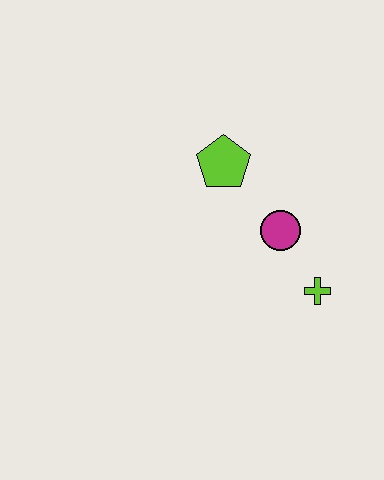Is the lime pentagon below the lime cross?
No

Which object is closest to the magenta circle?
The lime cross is closest to the magenta circle.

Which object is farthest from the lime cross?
The lime pentagon is farthest from the lime cross.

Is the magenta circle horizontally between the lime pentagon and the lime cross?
Yes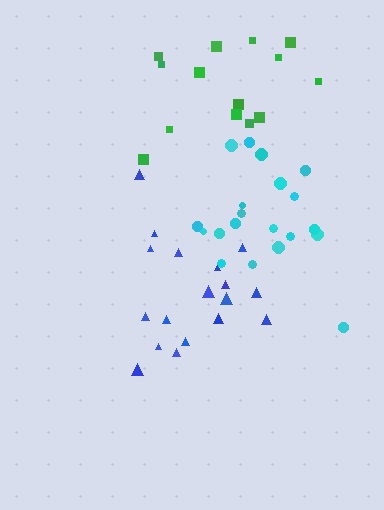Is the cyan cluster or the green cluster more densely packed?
Green.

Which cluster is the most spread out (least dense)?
Blue.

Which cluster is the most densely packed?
Green.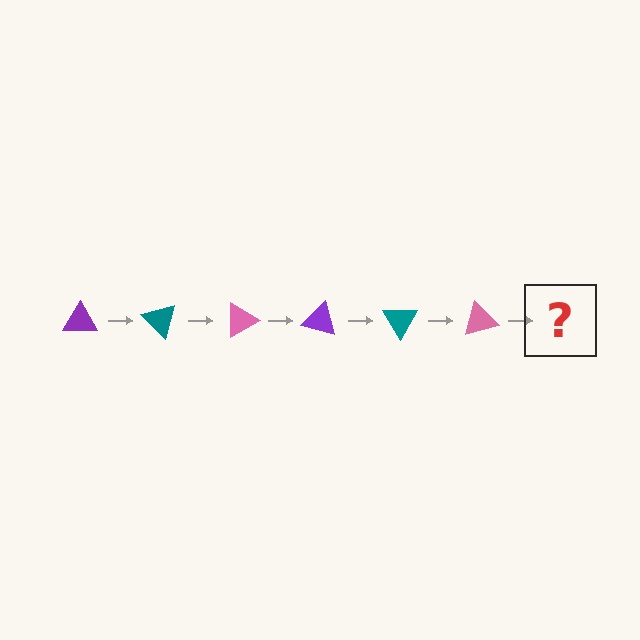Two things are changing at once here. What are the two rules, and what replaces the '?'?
The two rules are that it rotates 45 degrees each step and the color cycles through purple, teal, and pink. The '?' should be a purple triangle, rotated 270 degrees from the start.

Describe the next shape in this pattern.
It should be a purple triangle, rotated 270 degrees from the start.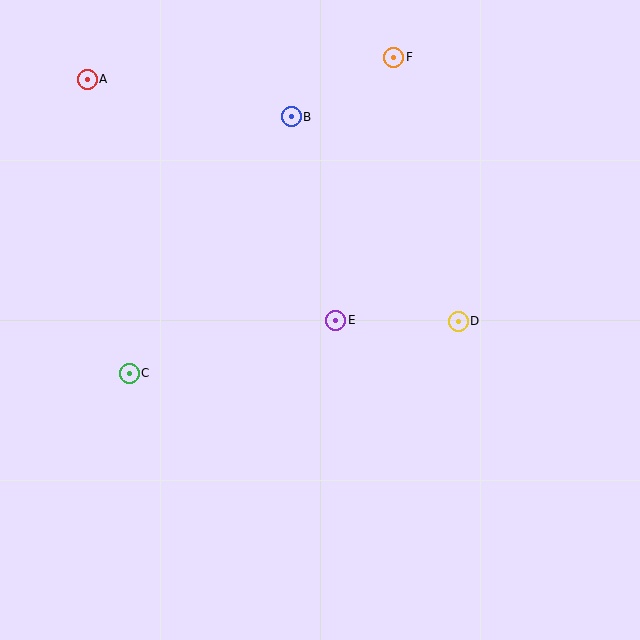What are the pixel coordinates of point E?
Point E is at (336, 320).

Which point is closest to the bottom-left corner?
Point C is closest to the bottom-left corner.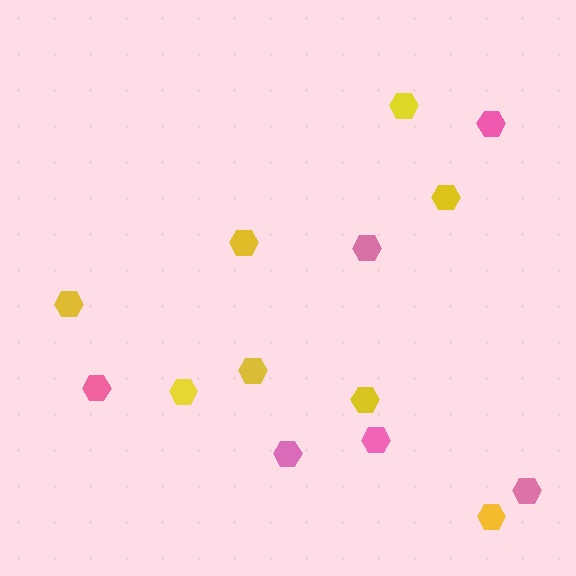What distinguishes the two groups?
There are 2 groups: one group of yellow hexagons (8) and one group of pink hexagons (6).